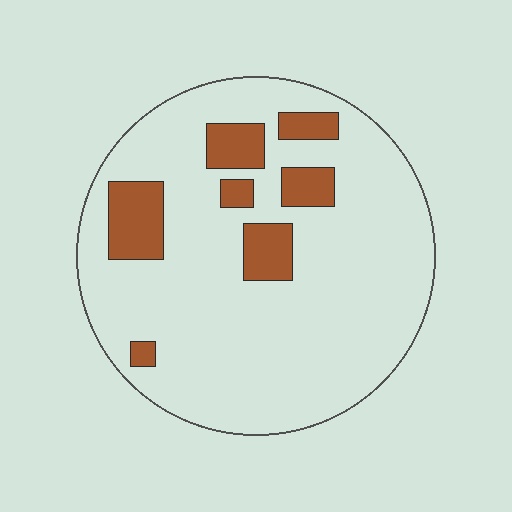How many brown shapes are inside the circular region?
7.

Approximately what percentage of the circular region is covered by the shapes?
Approximately 15%.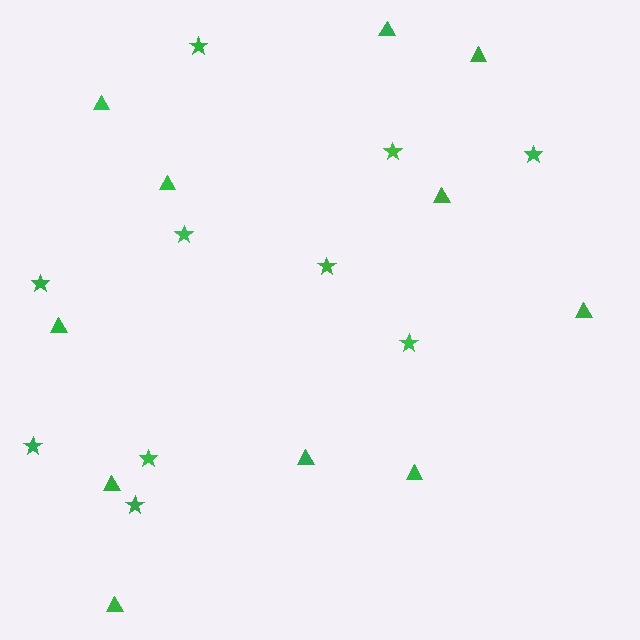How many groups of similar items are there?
There are 2 groups: one group of stars (10) and one group of triangles (11).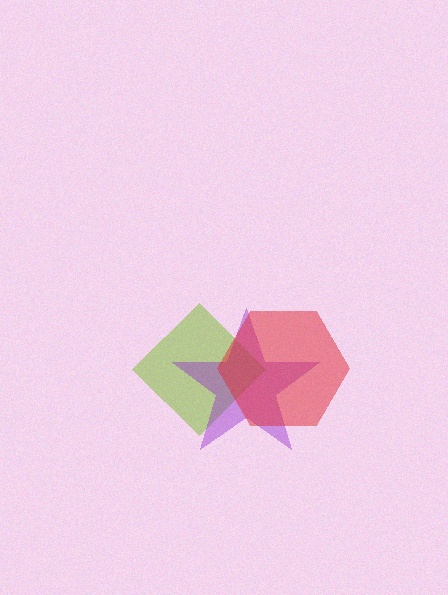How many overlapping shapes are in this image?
There are 3 overlapping shapes in the image.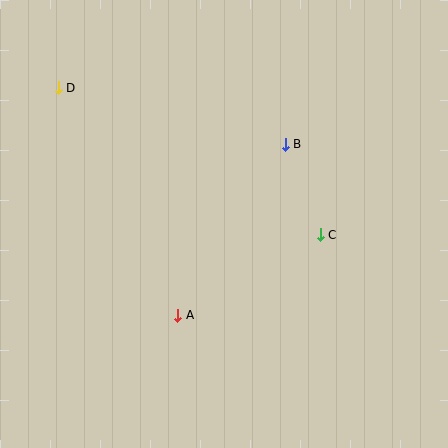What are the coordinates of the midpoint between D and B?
The midpoint between D and B is at (172, 116).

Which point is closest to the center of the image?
Point C at (320, 235) is closest to the center.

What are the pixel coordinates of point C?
Point C is at (320, 235).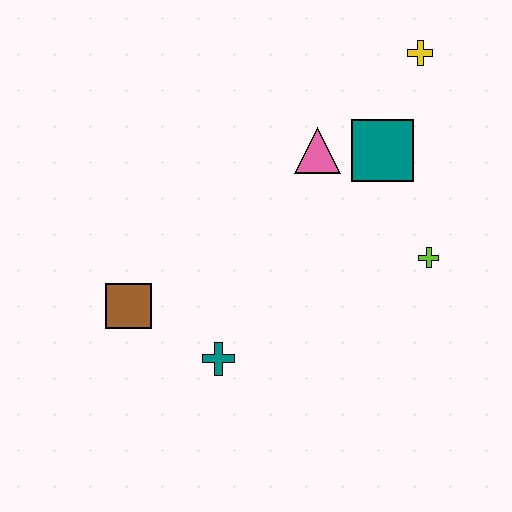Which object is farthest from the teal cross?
The yellow cross is farthest from the teal cross.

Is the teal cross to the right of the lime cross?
No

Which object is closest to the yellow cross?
The teal square is closest to the yellow cross.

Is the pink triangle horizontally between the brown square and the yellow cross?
Yes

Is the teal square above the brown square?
Yes